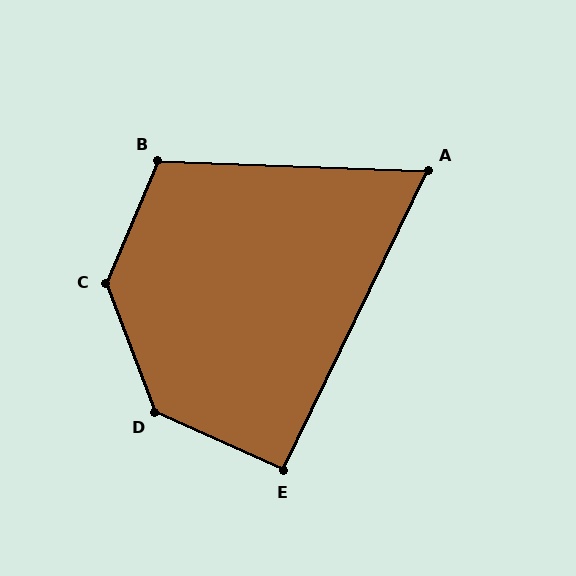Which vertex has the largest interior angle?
C, at approximately 136 degrees.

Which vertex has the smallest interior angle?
A, at approximately 67 degrees.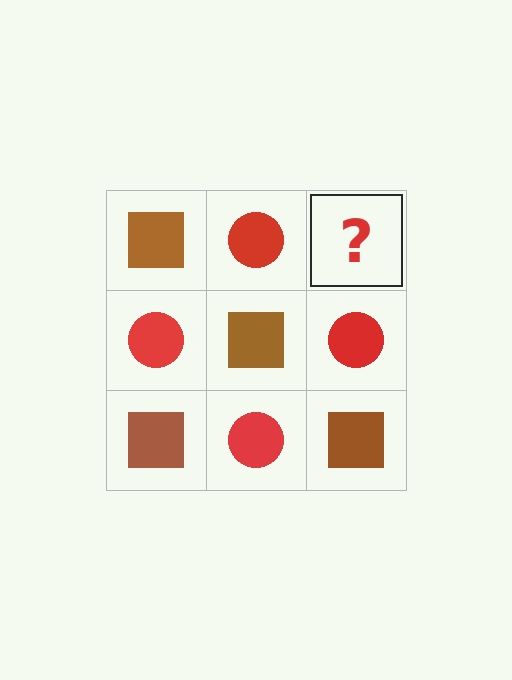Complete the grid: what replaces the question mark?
The question mark should be replaced with a brown square.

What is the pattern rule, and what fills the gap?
The rule is that it alternates brown square and red circle in a checkerboard pattern. The gap should be filled with a brown square.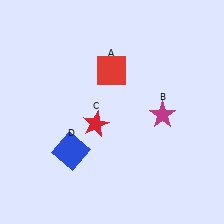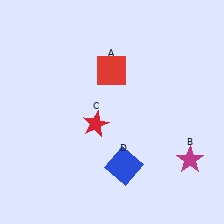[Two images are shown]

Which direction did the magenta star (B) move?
The magenta star (B) moved down.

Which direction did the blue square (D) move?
The blue square (D) moved right.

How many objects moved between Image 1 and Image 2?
2 objects moved between the two images.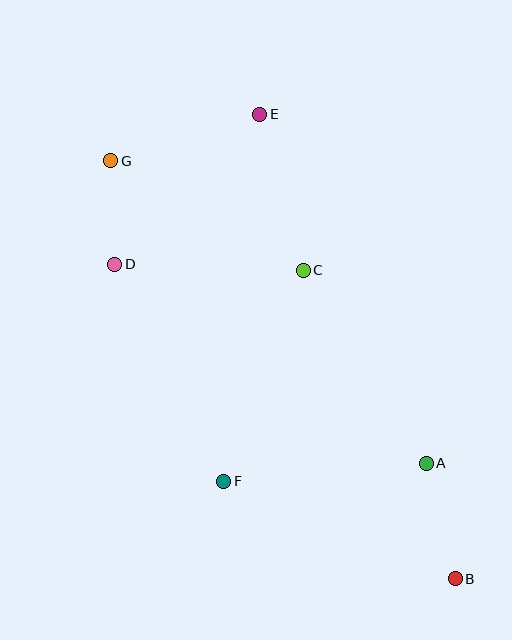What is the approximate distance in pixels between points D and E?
The distance between D and E is approximately 209 pixels.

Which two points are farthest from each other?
Points B and G are farthest from each other.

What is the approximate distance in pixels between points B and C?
The distance between B and C is approximately 344 pixels.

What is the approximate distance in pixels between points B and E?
The distance between B and E is approximately 503 pixels.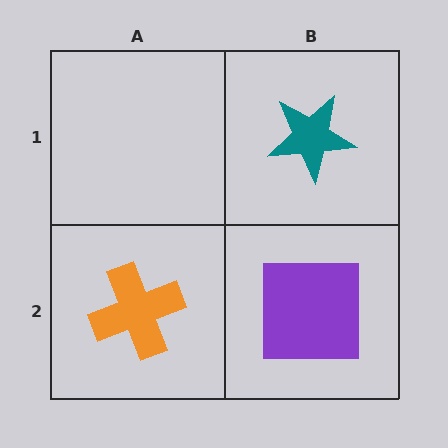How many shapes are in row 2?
2 shapes.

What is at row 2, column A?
An orange cross.